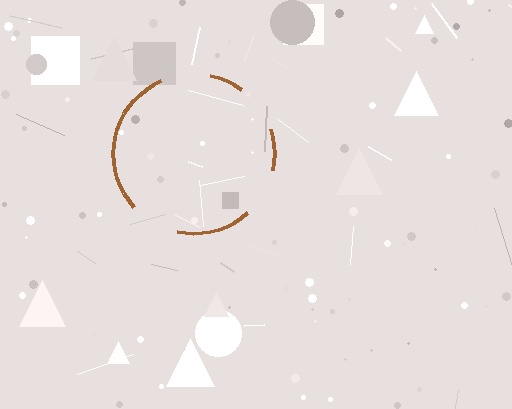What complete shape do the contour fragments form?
The contour fragments form a circle.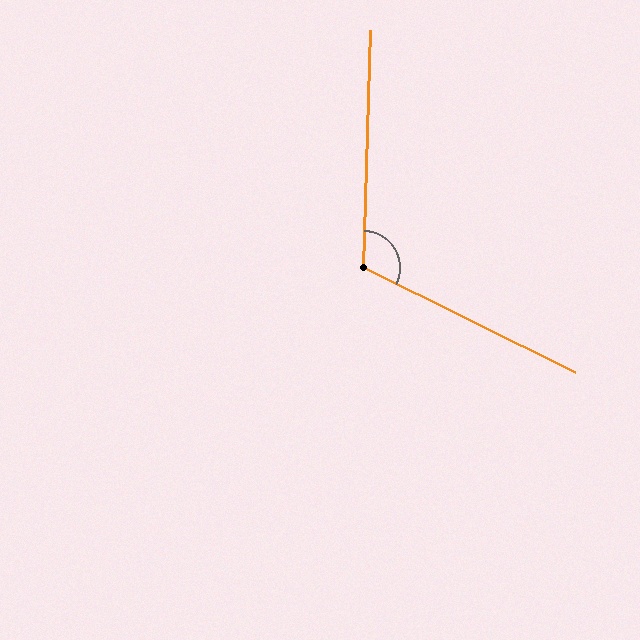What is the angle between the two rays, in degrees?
Approximately 115 degrees.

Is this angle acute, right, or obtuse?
It is obtuse.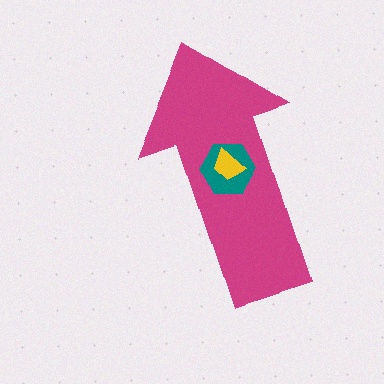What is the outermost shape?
The magenta arrow.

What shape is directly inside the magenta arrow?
The teal hexagon.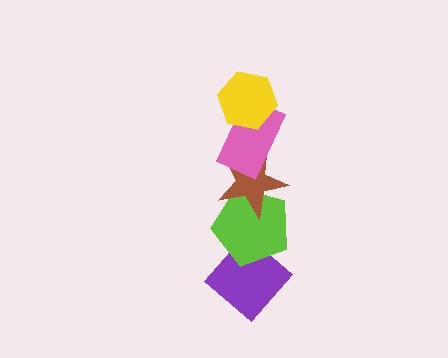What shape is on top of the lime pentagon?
The brown star is on top of the lime pentagon.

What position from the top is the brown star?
The brown star is 3rd from the top.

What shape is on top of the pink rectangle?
The yellow hexagon is on top of the pink rectangle.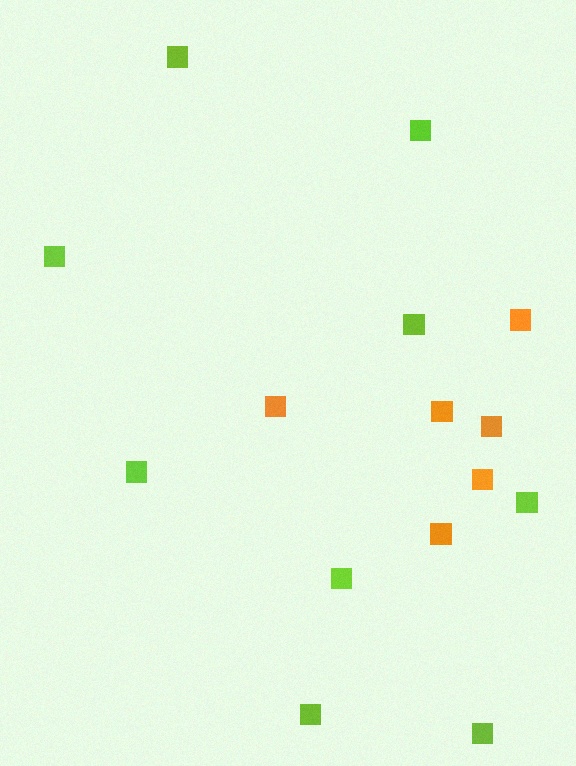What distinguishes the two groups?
There are 2 groups: one group of lime squares (9) and one group of orange squares (6).